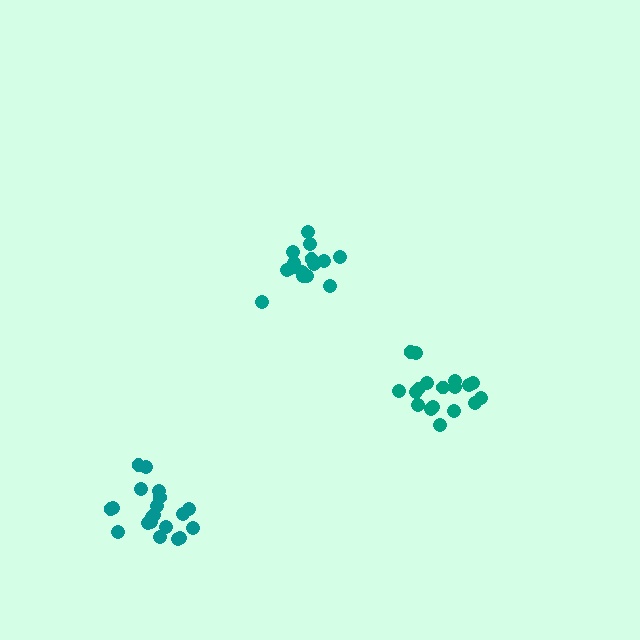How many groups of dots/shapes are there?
There are 3 groups.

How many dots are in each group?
Group 1: 18 dots, Group 2: 15 dots, Group 3: 20 dots (53 total).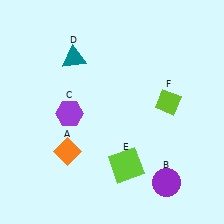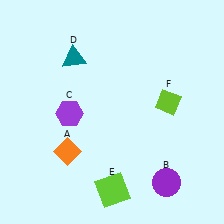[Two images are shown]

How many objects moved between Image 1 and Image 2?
1 object moved between the two images.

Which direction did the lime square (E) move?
The lime square (E) moved down.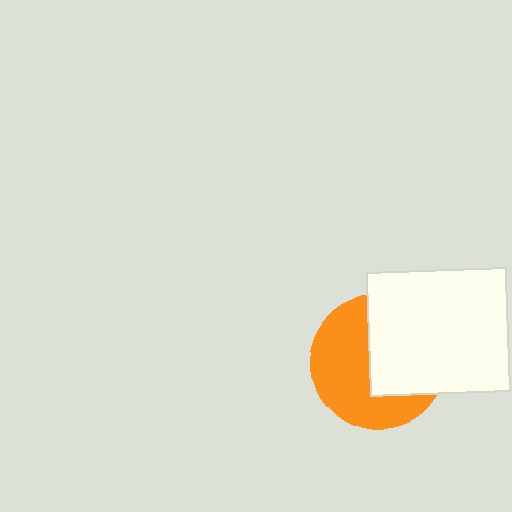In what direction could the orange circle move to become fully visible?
The orange circle could move left. That would shift it out from behind the white rectangle entirely.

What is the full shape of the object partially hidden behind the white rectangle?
The partially hidden object is an orange circle.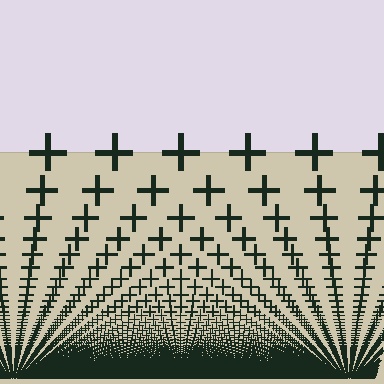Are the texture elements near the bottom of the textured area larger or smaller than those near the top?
Smaller. The gradient is inverted — elements near the bottom are smaller and denser.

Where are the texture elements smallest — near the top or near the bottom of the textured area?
Near the bottom.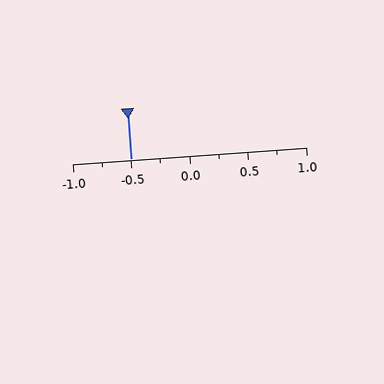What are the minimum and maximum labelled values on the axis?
The axis runs from -1.0 to 1.0.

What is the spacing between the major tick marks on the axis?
The major ticks are spaced 0.5 apart.